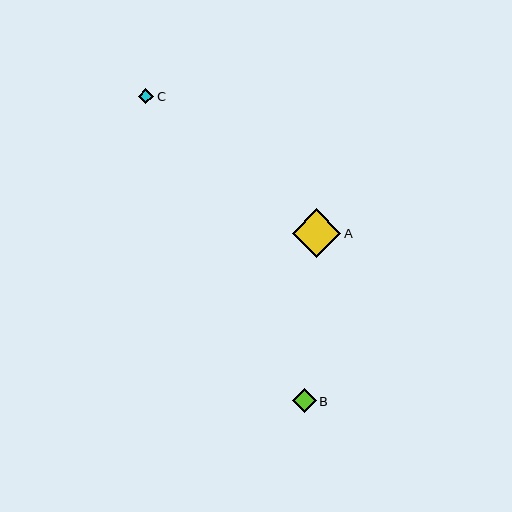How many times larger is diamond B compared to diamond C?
Diamond B is approximately 1.5 times the size of diamond C.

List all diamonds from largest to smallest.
From largest to smallest: A, B, C.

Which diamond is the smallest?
Diamond C is the smallest with a size of approximately 16 pixels.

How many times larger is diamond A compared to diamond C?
Diamond A is approximately 3.1 times the size of diamond C.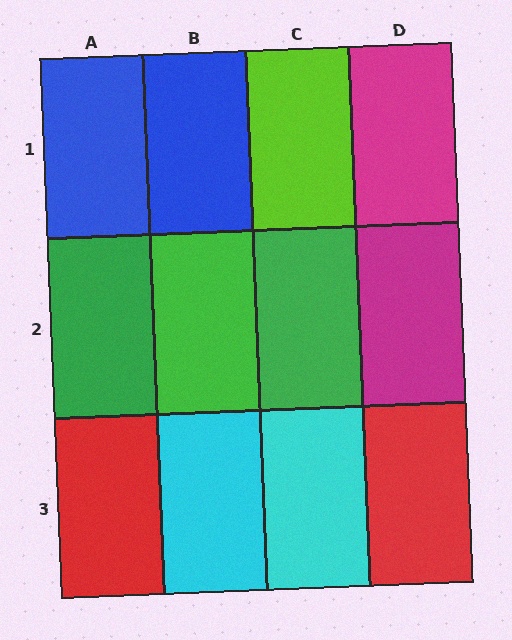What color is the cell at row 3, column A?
Red.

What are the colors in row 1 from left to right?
Blue, blue, lime, magenta.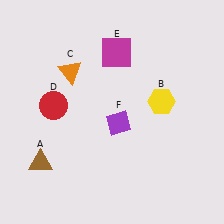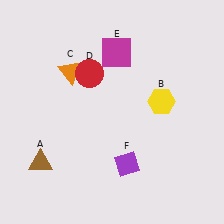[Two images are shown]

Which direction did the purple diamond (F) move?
The purple diamond (F) moved down.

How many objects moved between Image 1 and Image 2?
2 objects moved between the two images.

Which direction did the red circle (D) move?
The red circle (D) moved right.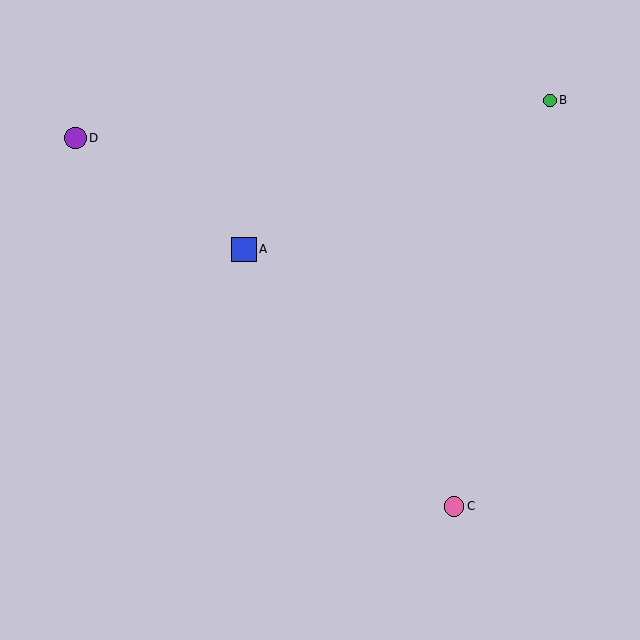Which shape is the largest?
The blue square (labeled A) is the largest.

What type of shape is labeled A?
Shape A is a blue square.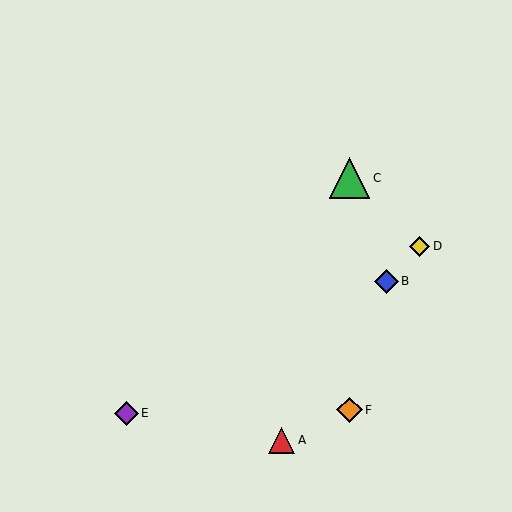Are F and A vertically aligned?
No, F is at x≈350 and A is at x≈281.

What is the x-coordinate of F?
Object F is at x≈350.